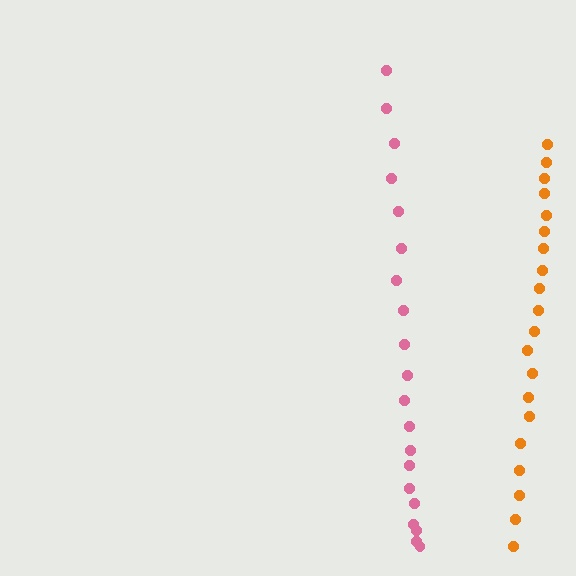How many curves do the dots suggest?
There are 2 distinct paths.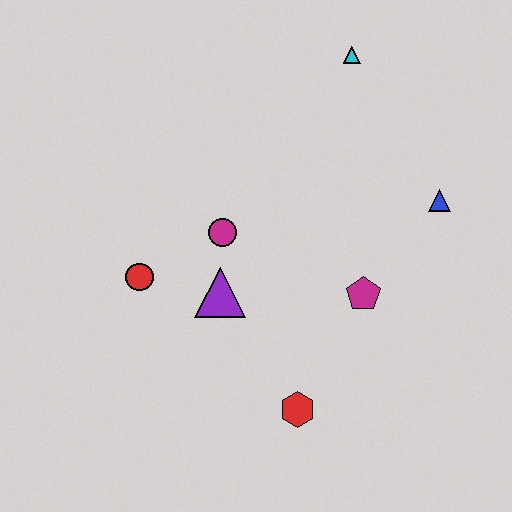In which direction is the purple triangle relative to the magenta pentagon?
The purple triangle is to the left of the magenta pentagon.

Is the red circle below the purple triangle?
No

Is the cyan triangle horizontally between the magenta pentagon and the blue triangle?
No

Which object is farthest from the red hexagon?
The cyan triangle is farthest from the red hexagon.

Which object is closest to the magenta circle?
The purple triangle is closest to the magenta circle.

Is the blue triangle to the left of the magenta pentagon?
No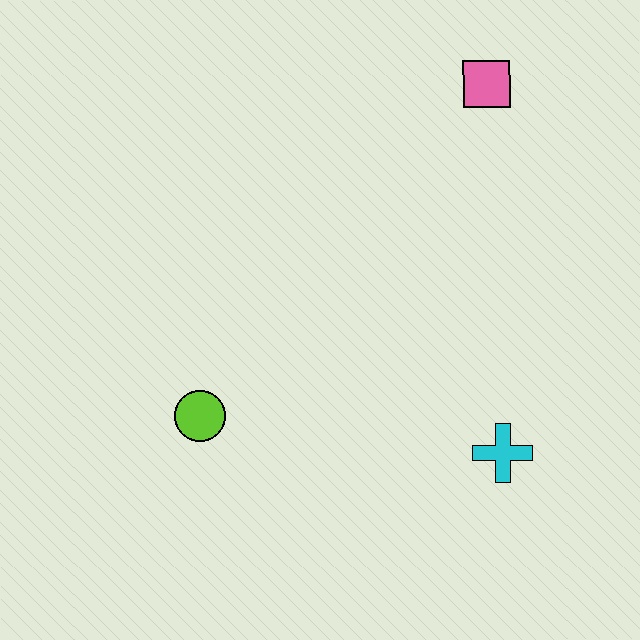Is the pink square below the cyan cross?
No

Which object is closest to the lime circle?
The cyan cross is closest to the lime circle.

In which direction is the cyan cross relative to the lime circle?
The cyan cross is to the right of the lime circle.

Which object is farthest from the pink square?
The lime circle is farthest from the pink square.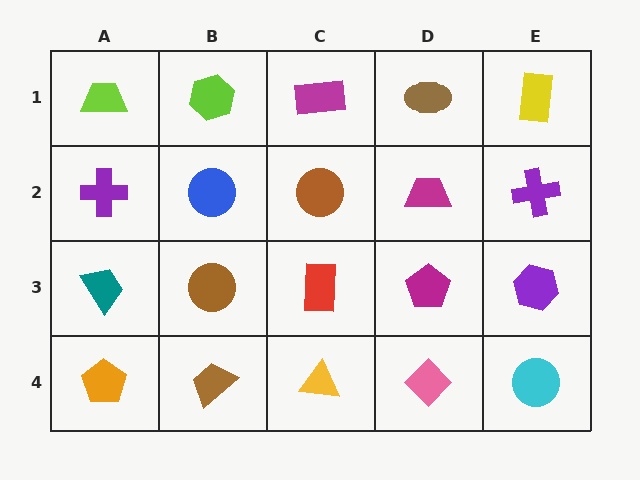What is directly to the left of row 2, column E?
A magenta trapezoid.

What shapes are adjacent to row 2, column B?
A lime hexagon (row 1, column B), a brown circle (row 3, column B), a purple cross (row 2, column A), a brown circle (row 2, column C).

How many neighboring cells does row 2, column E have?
3.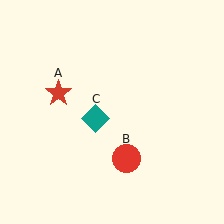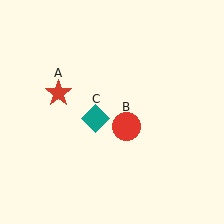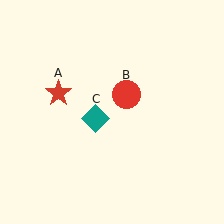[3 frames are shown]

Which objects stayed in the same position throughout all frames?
Red star (object A) and teal diamond (object C) remained stationary.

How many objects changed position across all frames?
1 object changed position: red circle (object B).